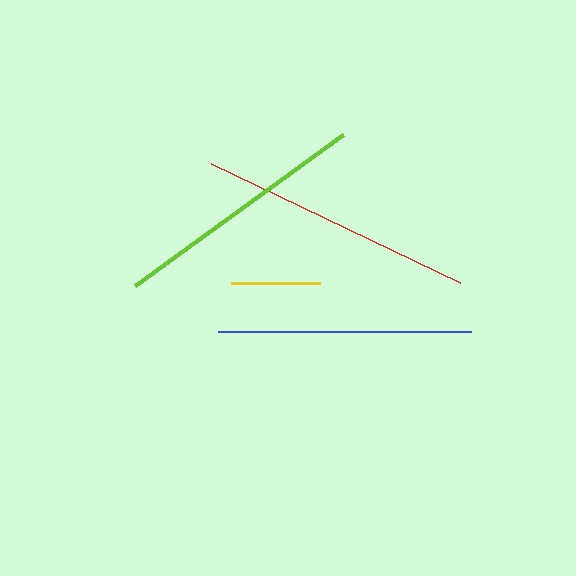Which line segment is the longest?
The red line is the longest at approximately 275 pixels.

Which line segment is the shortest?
The yellow line is the shortest at approximately 89 pixels.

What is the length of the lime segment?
The lime segment is approximately 257 pixels long.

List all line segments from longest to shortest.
From longest to shortest: red, lime, blue, yellow.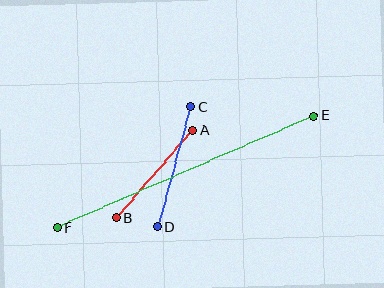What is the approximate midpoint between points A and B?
The midpoint is at approximately (154, 174) pixels.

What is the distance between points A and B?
The distance is approximately 116 pixels.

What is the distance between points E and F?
The distance is approximately 280 pixels.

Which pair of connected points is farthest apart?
Points E and F are farthest apart.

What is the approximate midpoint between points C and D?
The midpoint is at approximately (174, 167) pixels.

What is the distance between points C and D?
The distance is approximately 125 pixels.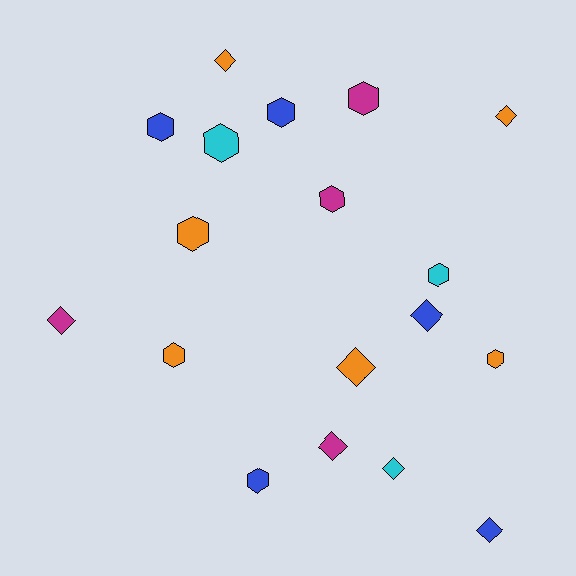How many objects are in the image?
There are 18 objects.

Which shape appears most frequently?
Hexagon, with 10 objects.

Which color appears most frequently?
Orange, with 6 objects.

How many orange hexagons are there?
There are 3 orange hexagons.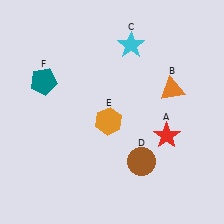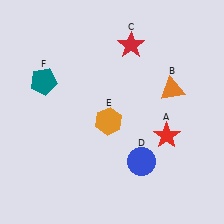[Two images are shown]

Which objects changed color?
C changed from cyan to red. D changed from brown to blue.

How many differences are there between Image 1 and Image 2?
There are 2 differences between the two images.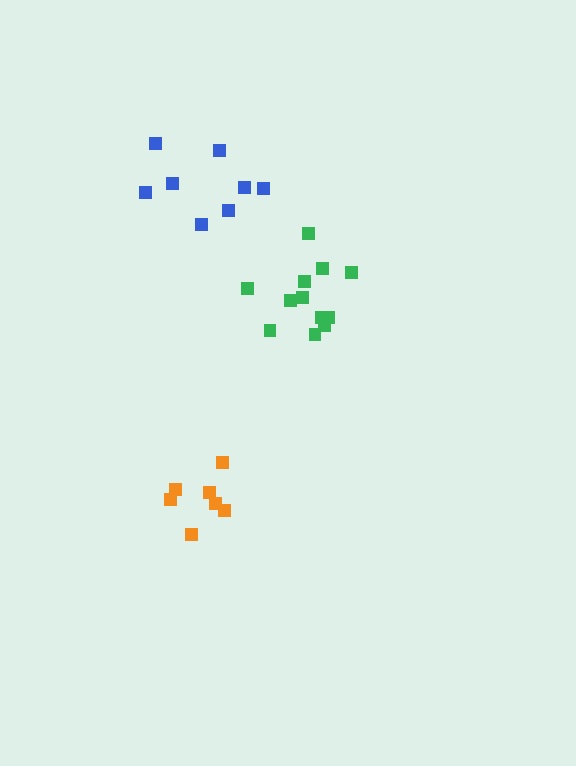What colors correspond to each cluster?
The clusters are colored: orange, blue, green.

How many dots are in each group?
Group 1: 7 dots, Group 2: 8 dots, Group 3: 12 dots (27 total).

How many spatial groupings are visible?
There are 3 spatial groupings.